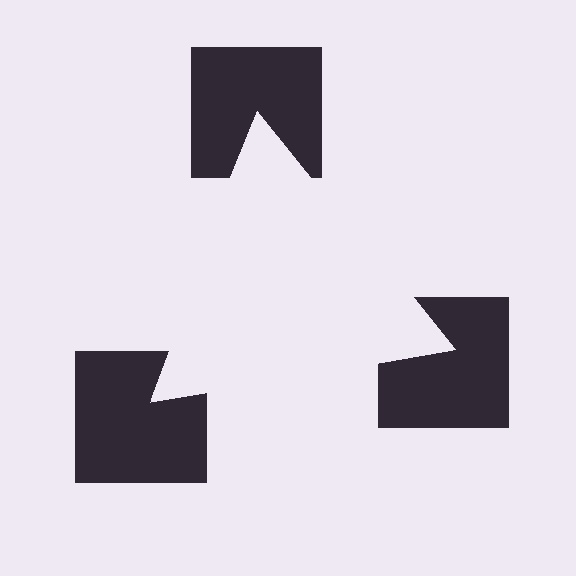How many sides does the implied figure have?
3 sides.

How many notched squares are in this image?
There are 3 — one at each vertex of the illusory triangle.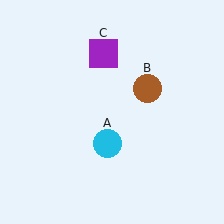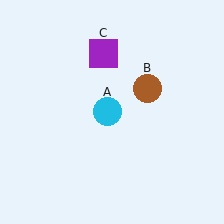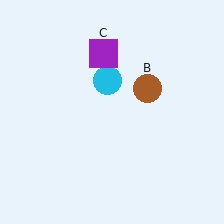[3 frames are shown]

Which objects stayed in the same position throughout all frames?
Brown circle (object B) and purple square (object C) remained stationary.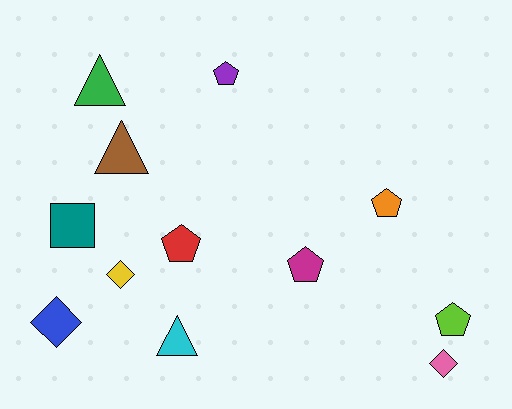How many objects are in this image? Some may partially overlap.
There are 12 objects.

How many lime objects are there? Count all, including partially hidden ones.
There is 1 lime object.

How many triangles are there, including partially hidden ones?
There are 3 triangles.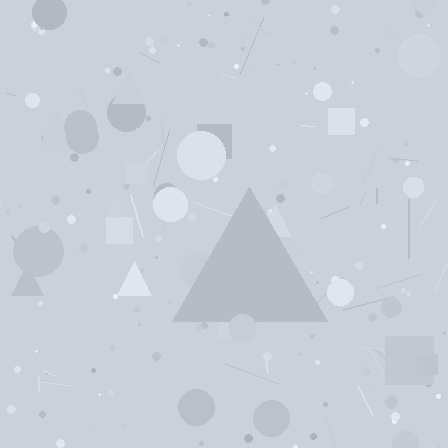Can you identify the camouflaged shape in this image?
The camouflaged shape is a triangle.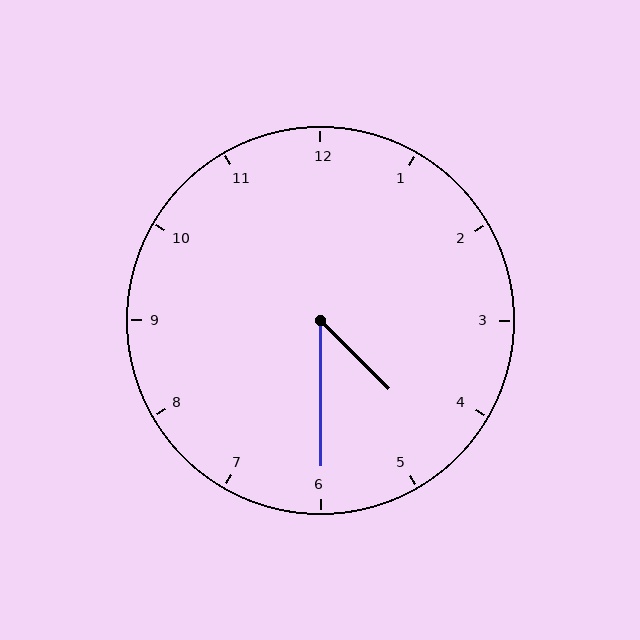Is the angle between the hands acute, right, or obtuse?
It is acute.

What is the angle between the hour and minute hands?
Approximately 45 degrees.